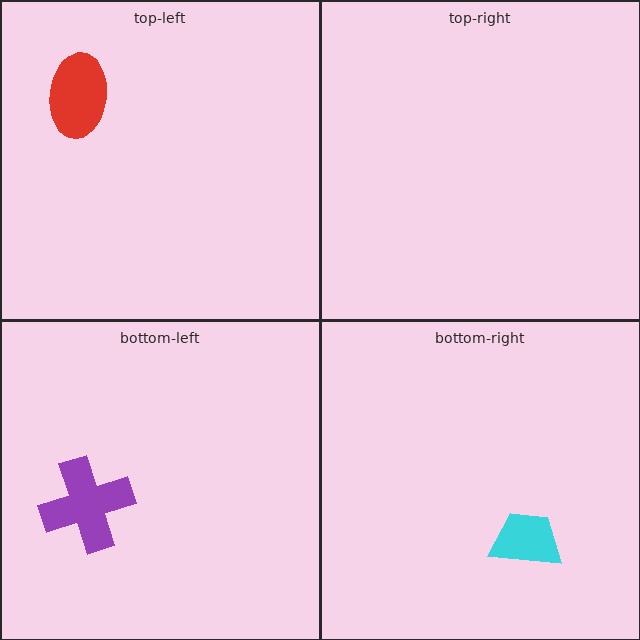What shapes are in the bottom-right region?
The cyan trapezoid.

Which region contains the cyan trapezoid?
The bottom-right region.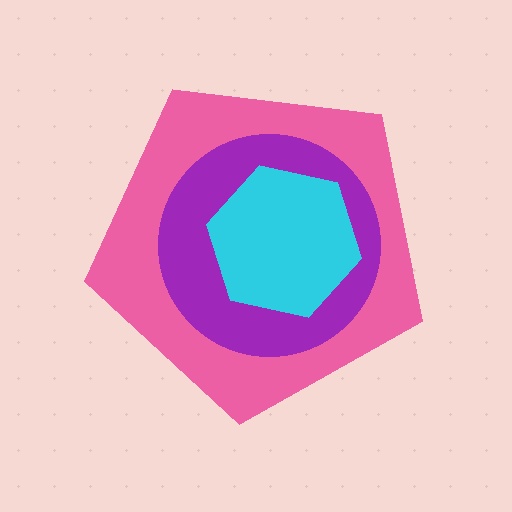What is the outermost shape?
The pink pentagon.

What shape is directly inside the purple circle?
The cyan hexagon.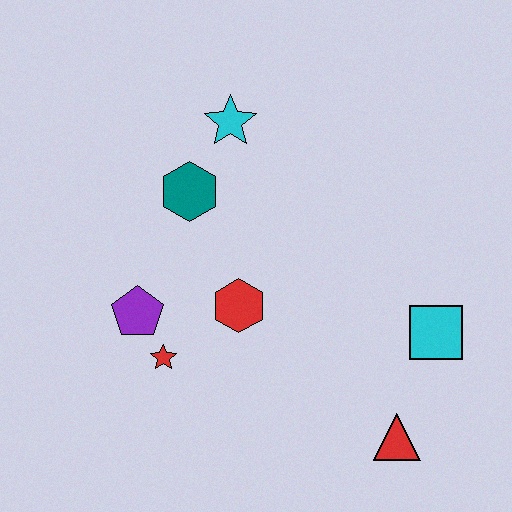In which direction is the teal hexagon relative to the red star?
The teal hexagon is above the red star.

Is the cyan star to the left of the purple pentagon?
No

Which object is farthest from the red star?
The cyan square is farthest from the red star.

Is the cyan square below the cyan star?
Yes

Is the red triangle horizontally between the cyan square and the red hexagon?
Yes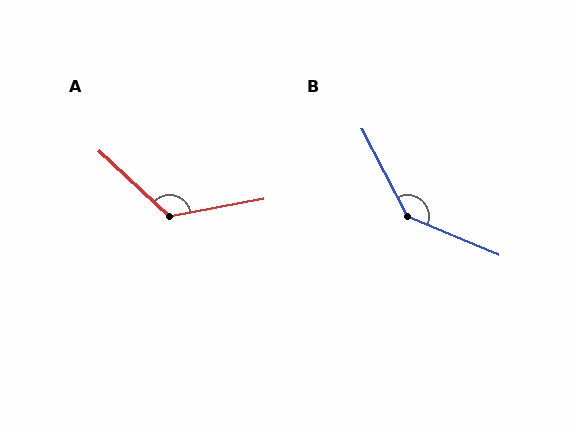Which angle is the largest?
B, at approximately 140 degrees.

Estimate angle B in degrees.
Approximately 140 degrees.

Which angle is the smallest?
A, at approximately 127 degrees.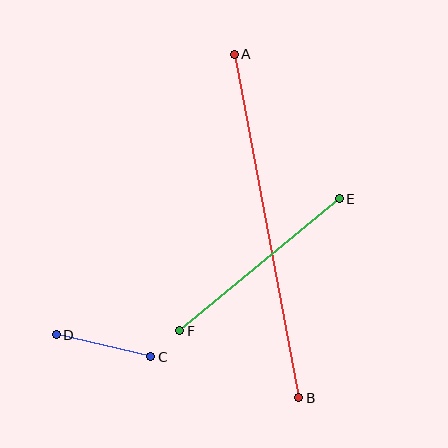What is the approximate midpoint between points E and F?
The midpoint is at approximately (259, 265) pixels.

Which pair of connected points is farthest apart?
Points A and B are farthest apart.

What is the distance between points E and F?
The distance is approximately 207 pixels.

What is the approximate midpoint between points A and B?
The midpoint is at approximately (267, 226) pixels.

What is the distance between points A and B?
The distance is approximately 349 pixels.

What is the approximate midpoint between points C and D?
The midpoint is at approximately (103, 346) pixels.